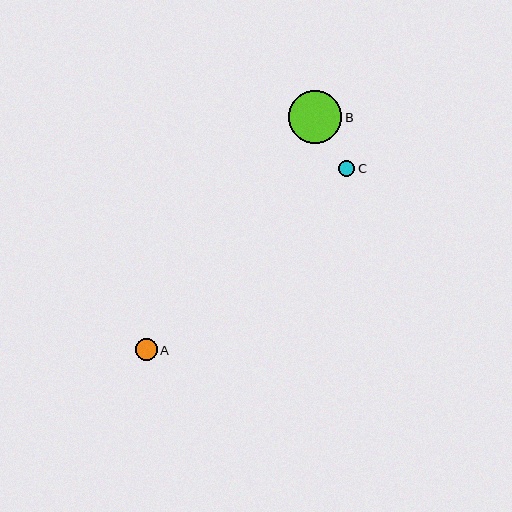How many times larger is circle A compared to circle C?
Circle A is approximately 1.4 times the size of circle C.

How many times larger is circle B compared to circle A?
Circle B is approximately 2.4 times the size of circle A.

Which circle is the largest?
Circle B is the largest with a size of approximately 53 pixels.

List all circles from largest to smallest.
From largest to smallest: B, A, C.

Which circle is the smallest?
Circle C is the smallest with a size of approximately 16 pixels.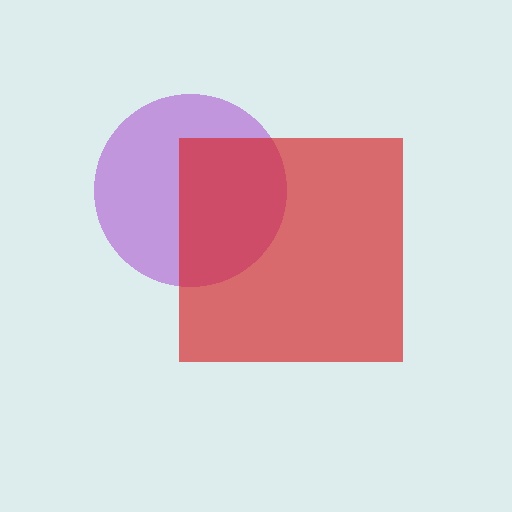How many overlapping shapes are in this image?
There are 2 overlapping shapes in the image.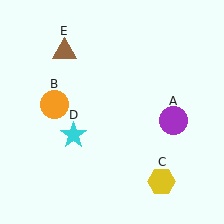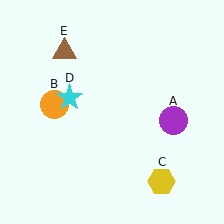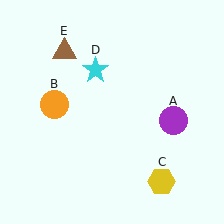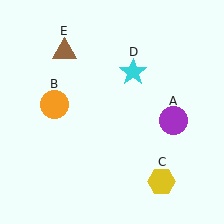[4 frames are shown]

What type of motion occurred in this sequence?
The cyan star (object D) rotated clockwise around the center of the scene.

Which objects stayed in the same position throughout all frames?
Purple circle (object A) and orange circle (object B) and yellow hexagon (object C) and brown triangle (object E) remained stationary.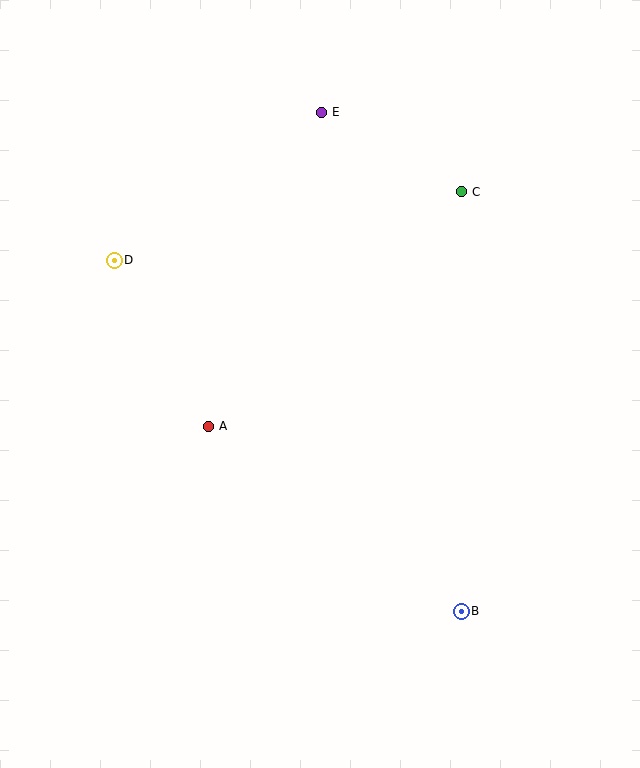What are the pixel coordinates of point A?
Point A is at (209, 426).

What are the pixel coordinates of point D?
Point D is at (114, 260).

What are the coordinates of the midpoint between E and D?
The midpoint between E and D is at (218, 186).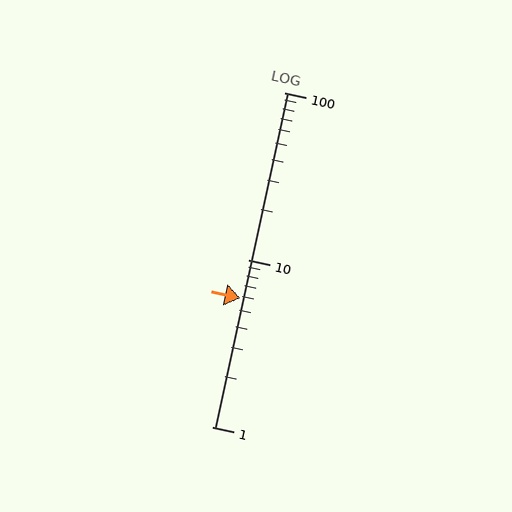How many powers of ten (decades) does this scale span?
The scale spans 2 decades, from 1 to 100.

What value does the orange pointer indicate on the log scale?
The pointer indicates approximately 5.9.